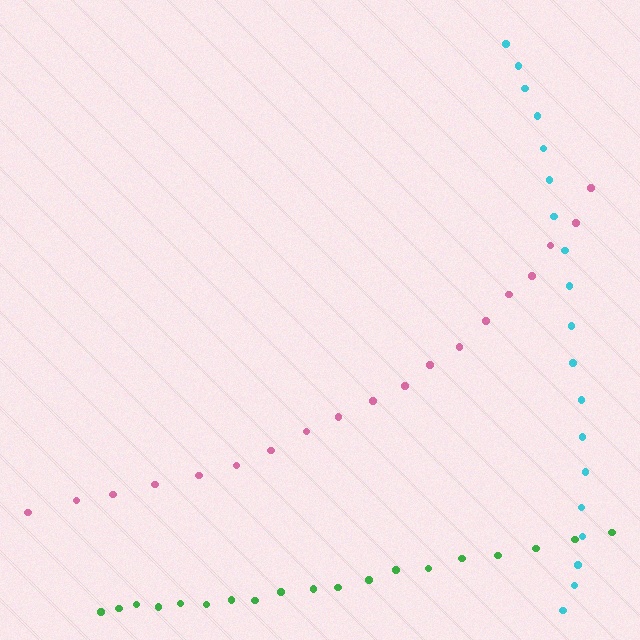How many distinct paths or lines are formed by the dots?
There are 3 distinct paths.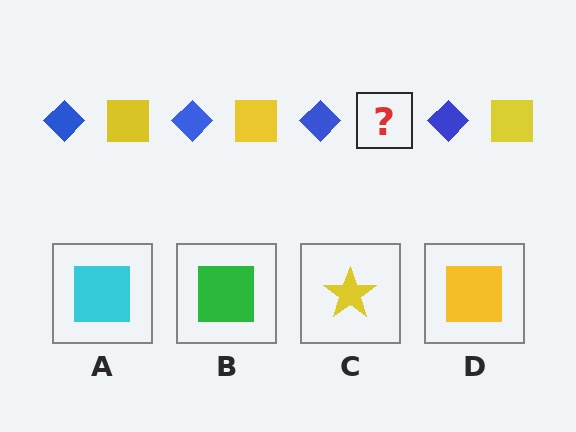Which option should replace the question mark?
Option D.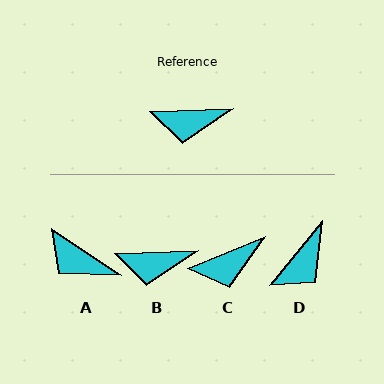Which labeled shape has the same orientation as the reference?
B.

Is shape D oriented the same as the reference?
No, it is off by about 49 degrees.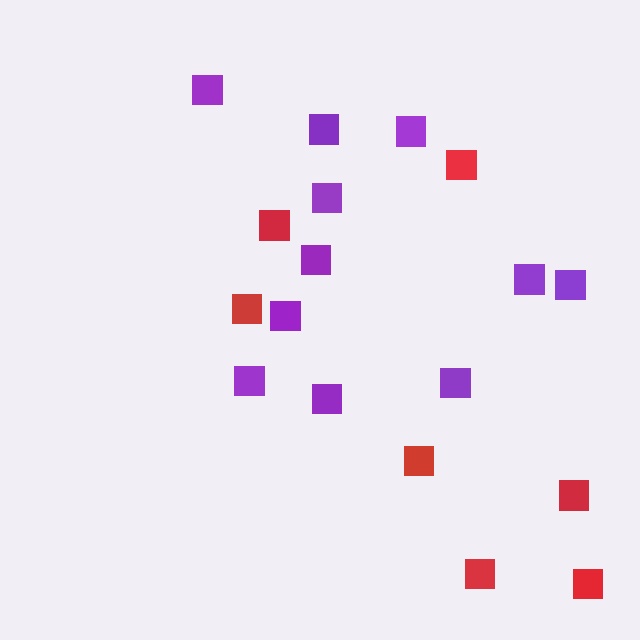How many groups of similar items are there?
There are 2 groups: one group of purple squares (11) and one group of red squares (7).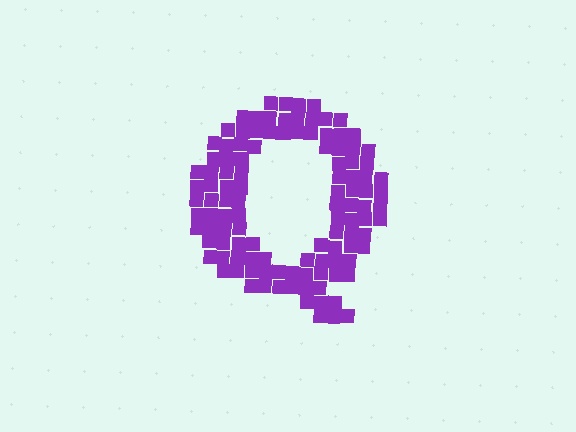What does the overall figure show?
The overall figure shows the letter Q.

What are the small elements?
The small elements are squares.